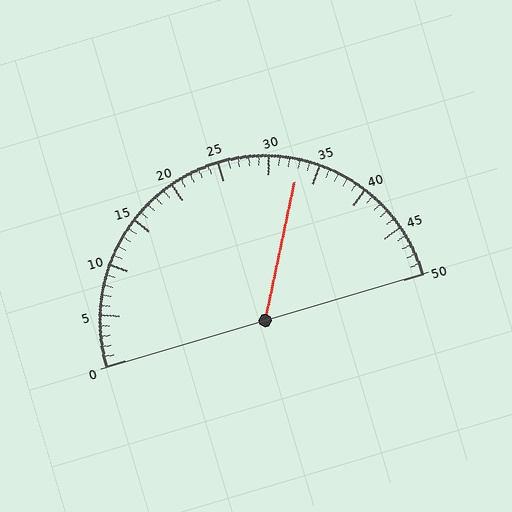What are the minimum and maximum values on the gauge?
The gauge ranges from 0 to 50.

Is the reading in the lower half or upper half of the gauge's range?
The reading is in the upper half of the range (0 to 50).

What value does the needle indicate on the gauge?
The needle indicates approximately 33.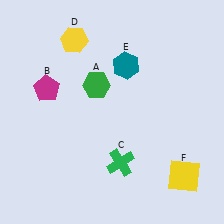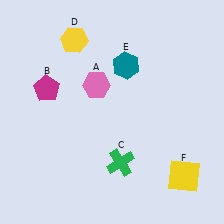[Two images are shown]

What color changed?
The hexagon (A) changed from green in Image 1 to pink in Image 2.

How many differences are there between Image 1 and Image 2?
There is 1 difference between the two images.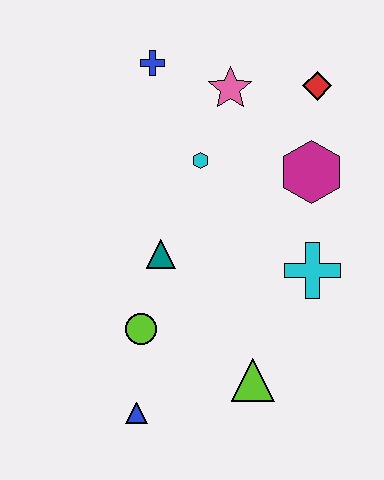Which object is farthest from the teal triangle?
The red diamond is farthest from the teal triangle.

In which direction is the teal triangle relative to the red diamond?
The teal triangle is below the red diamond.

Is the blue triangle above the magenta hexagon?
No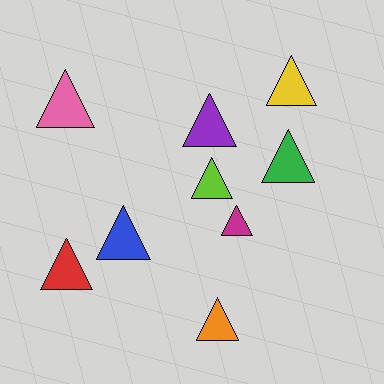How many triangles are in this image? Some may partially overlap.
There are 9 triangles.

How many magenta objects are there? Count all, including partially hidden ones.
There is 1 magenta object.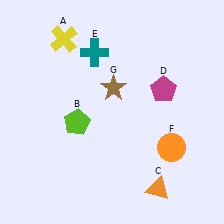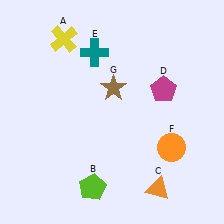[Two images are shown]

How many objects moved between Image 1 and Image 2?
1 object moved between the two images.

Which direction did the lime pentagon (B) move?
The lime pentagon (B) moved down.